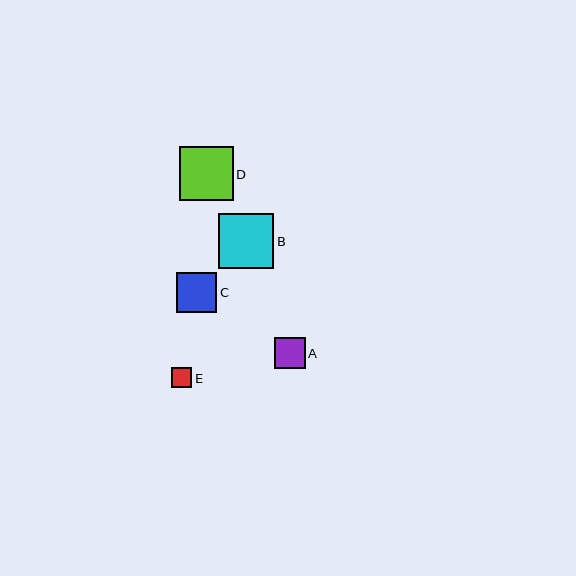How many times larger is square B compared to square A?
Square B is approximately 1.8 times the size of square A.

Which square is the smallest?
Square E is the smallest with a size of approximately 20 pixels.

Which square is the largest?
Square B is the largest with a size of approximately 55 pixels.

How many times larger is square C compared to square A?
Square C is approximately 1.3 times the size of square A.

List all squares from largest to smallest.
From largest to smallest: B, D, C, A, E.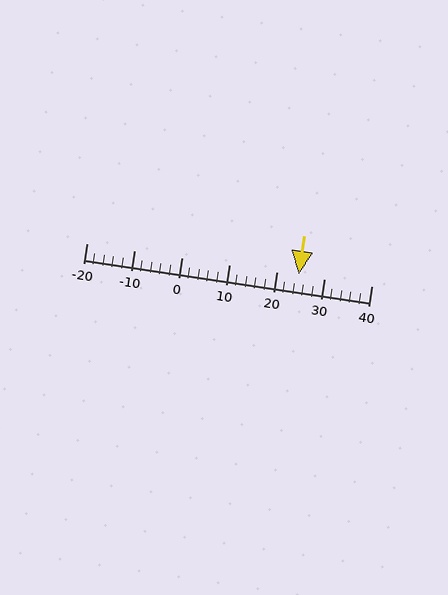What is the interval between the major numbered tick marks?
The major tick marks are spaced 10 units apart.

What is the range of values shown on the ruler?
The ruler shows values from -20 to 40.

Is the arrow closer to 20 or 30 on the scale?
The arrow is closer to 20.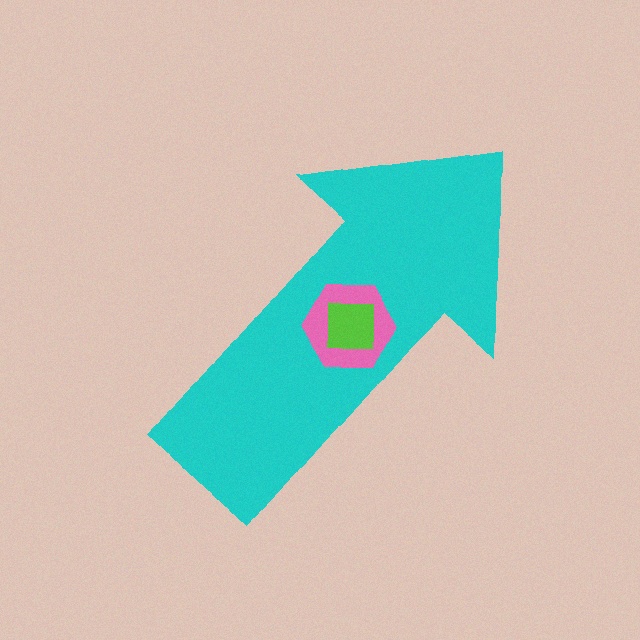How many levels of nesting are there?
3.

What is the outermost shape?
The cyan arrow.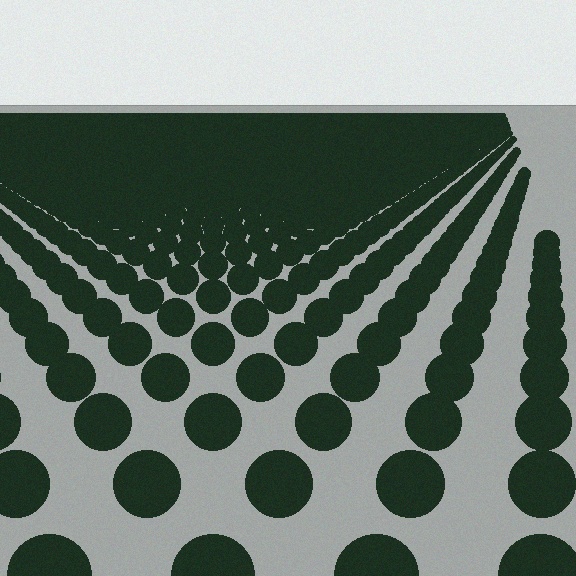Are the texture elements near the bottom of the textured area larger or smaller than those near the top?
Larger. Near the bottom, elements are closer to the viewer and appear at a bigger on-screen size.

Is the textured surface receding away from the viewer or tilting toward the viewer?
The surface is receding away from the viewer. Texture elements get smaller and denser toward the top.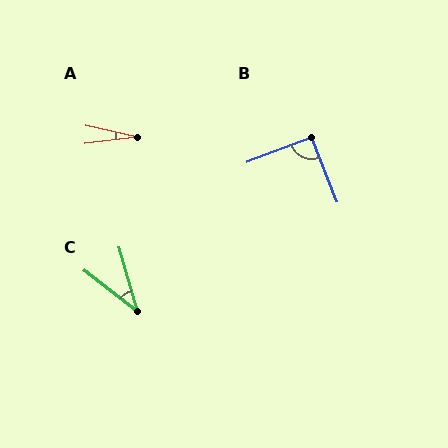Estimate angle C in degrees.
Approximately 37 degrees.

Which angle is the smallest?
A, at approximately 20 degrees.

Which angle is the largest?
B, at approximately 91 degrees.